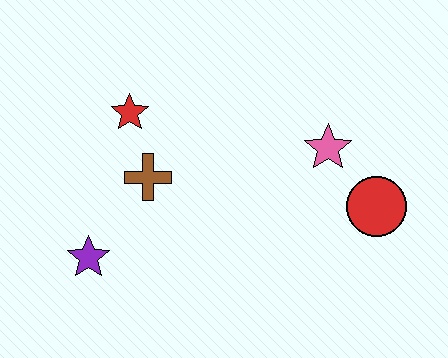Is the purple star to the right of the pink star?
No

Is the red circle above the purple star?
Yes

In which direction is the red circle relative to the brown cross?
The red circle is to the right of the brown cross.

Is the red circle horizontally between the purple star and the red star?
No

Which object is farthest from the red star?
The red circle is farthest from the red star.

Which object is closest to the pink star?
The red circle is closest to the pink star.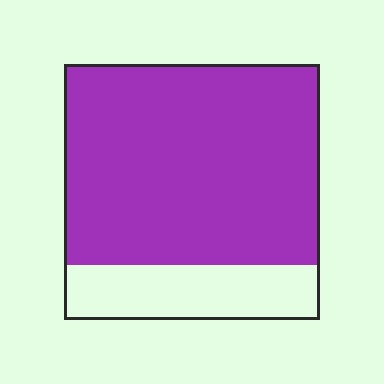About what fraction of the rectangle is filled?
About four fifths (4/5).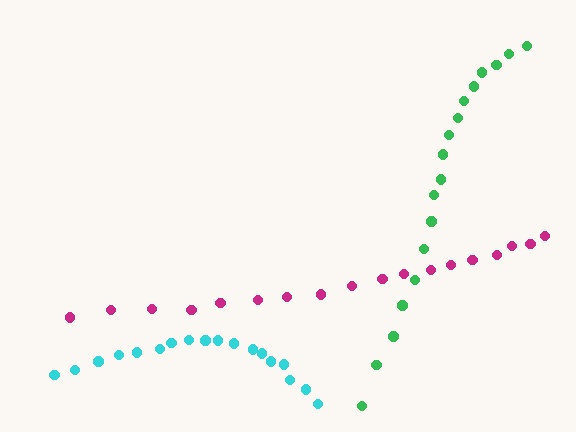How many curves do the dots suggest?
There are 3 distinct paths.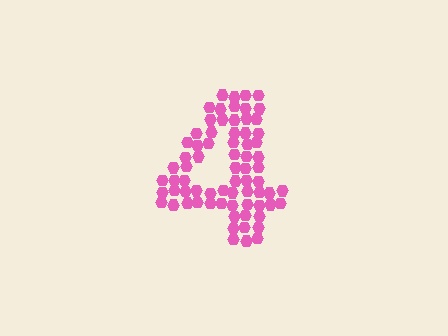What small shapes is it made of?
It is made of small hexagons.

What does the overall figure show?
The overall figure shows the digit 4.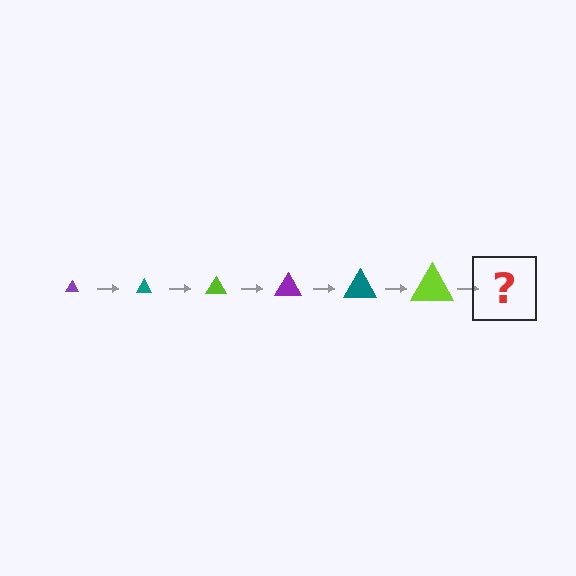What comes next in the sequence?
The next element should be a purple triangle, larger than the previous one.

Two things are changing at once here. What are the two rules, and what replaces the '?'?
The two rules are that the triangle grows larger each step and the color cycles through purple, teal, and lime. The '?' should be a purple triangle, larger than the previous one.